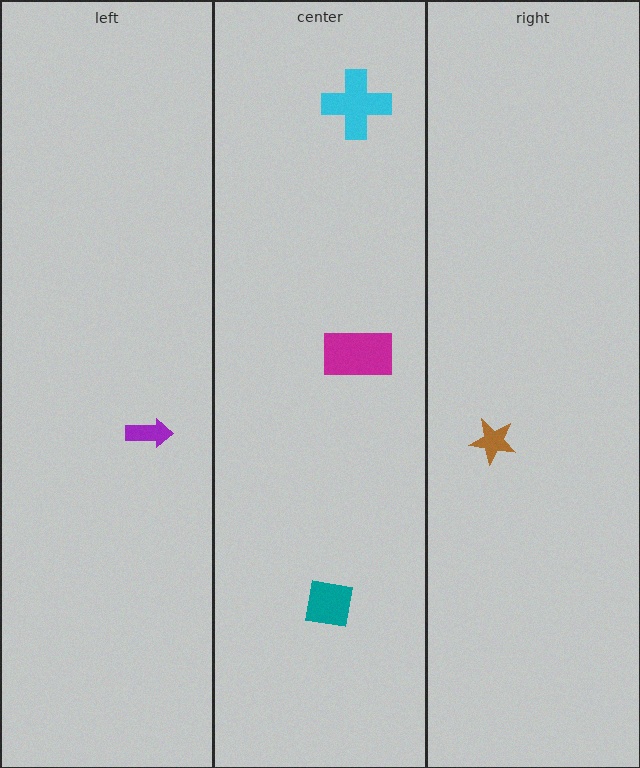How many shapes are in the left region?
1.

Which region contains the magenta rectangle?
The center region.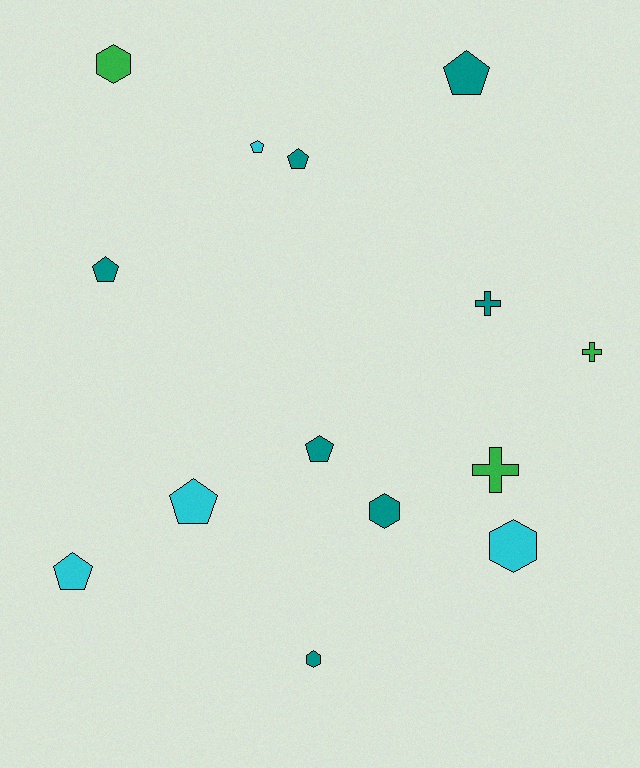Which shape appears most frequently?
Pentagon, with 7 objects.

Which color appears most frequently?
Teal, with 7 objects.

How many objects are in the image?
There are 14 objects.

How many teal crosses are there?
There is 1 teal cross.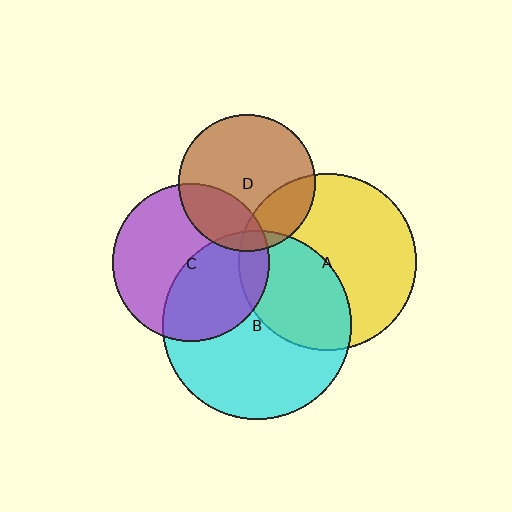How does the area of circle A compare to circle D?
Approximately 1.7 times.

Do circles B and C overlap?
Yes.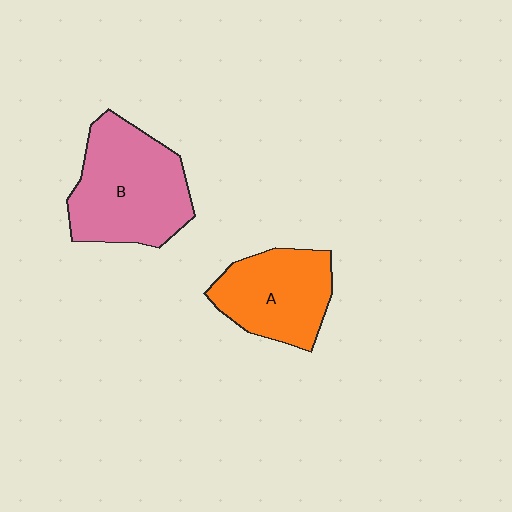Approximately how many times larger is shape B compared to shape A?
Approximately 1.3 times.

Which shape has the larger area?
Shape B (pink).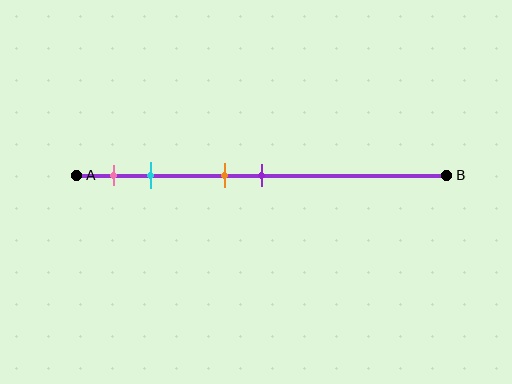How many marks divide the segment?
There are 4 marks dividing the segment.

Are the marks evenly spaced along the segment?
No, the marks are not evenly spaced.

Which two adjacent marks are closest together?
The orange and purple marks are the closest adjacent pair.